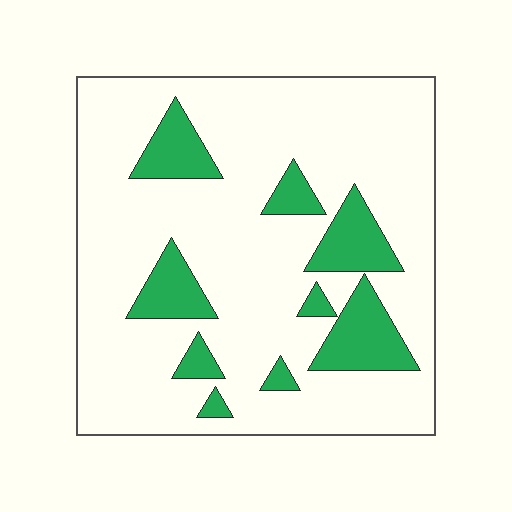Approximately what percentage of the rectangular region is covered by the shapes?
Approximately 20%.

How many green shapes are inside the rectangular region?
9.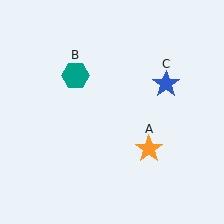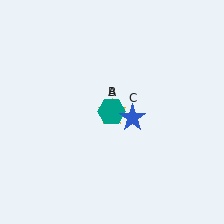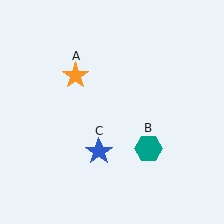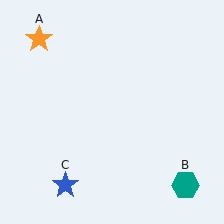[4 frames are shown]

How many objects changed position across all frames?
3 objects changed position: orange star (object A), teal hexagon (object B), blue star (object C).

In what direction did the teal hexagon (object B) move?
The teal hexagon (object B) moved down and to the right.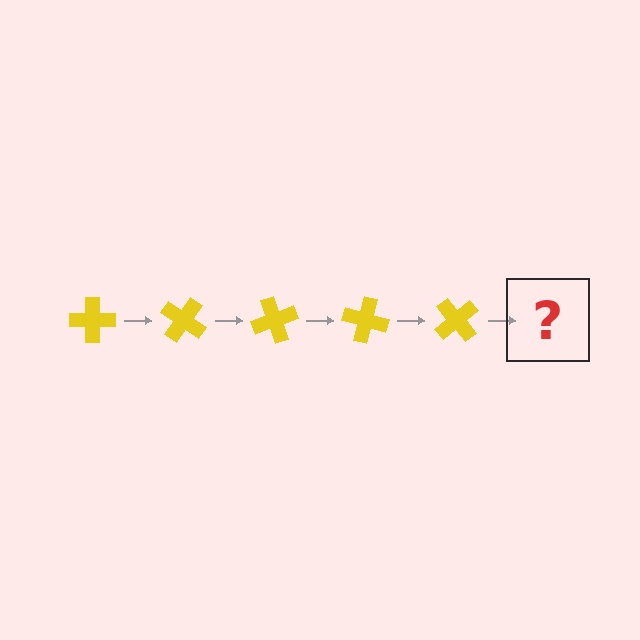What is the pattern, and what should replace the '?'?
The pattern is that the cross rotates 35 degrees each step. The '?' should be a yellow cross rotated 175 degrees.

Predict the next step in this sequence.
The next step is a yellow cross rotated 175 degrees.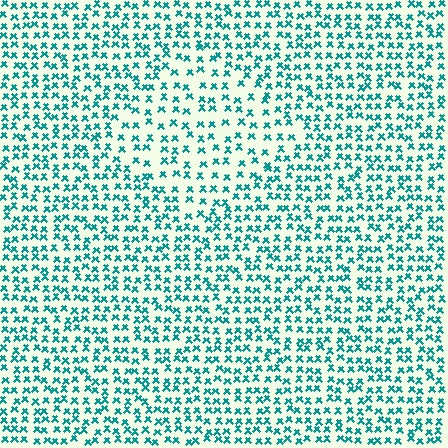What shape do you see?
I see a diamond.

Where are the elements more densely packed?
The elements are more densely packed outside the diamond boundary.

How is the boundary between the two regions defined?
The boundary is defined by a change in element density (approximately 1.6x ratio). All elements are the same color, size, and shape.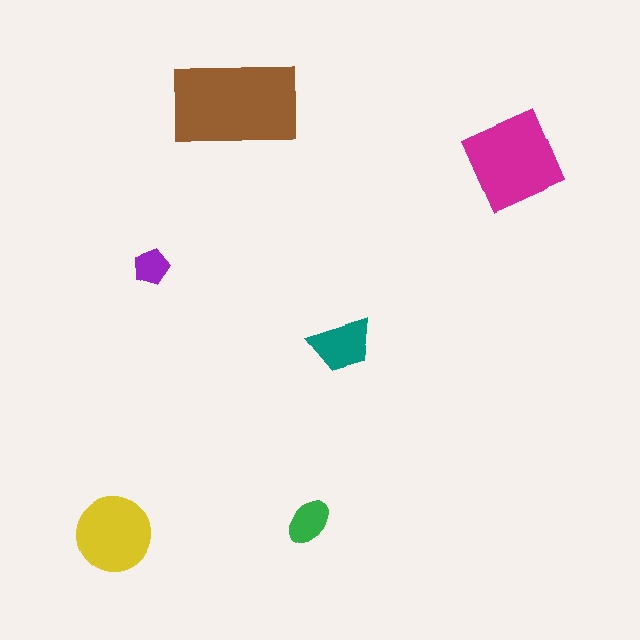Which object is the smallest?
The purple pentagon.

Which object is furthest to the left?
The yellow circle is leftmost.